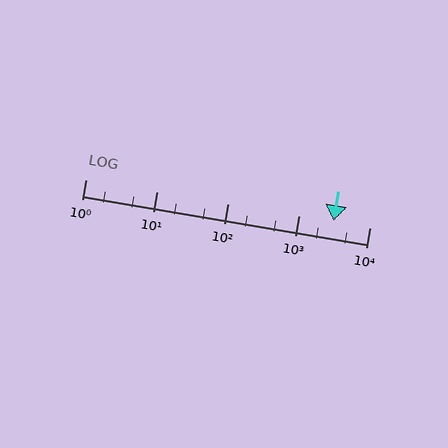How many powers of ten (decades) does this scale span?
The scale spans 4 decades, from 1 to 10000.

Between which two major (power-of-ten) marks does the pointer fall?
The pointer is between 1000 and 10000.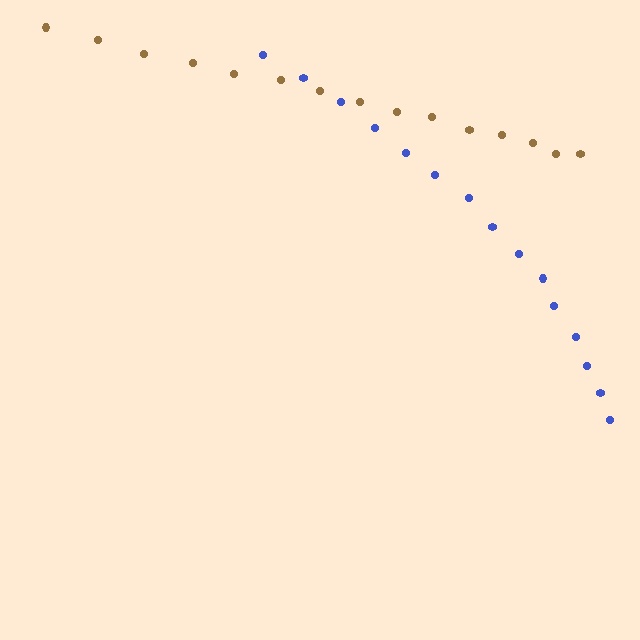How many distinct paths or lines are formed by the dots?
There are 2 distinct paths.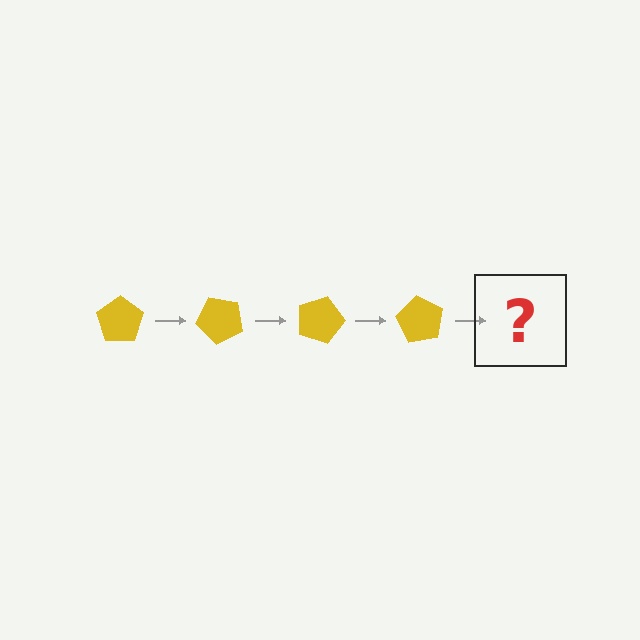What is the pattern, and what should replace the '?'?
The pattern is that the pentagon rotates 45 degrees each step. The '?' should be a yellow pentagon rotated 180 degrees.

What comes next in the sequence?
The next element should be a yellow pentagon rotated 180 degrees.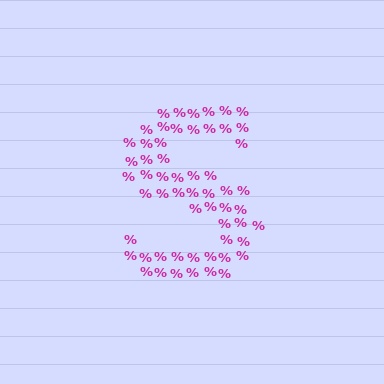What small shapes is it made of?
It is made of small percent signs.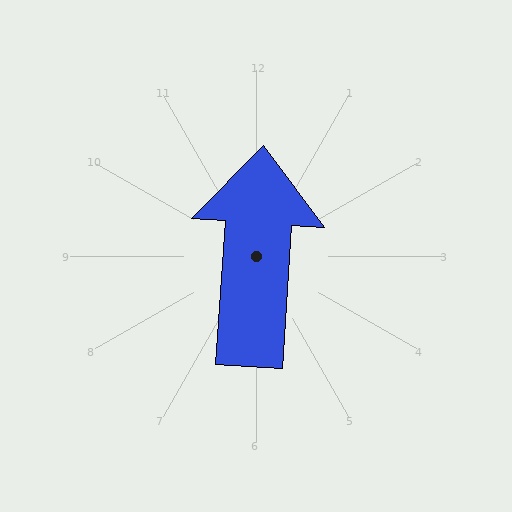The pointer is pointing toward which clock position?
Roughly 12 o'clock.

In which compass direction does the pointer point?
North.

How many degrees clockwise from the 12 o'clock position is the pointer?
Approximately 4 degrees.